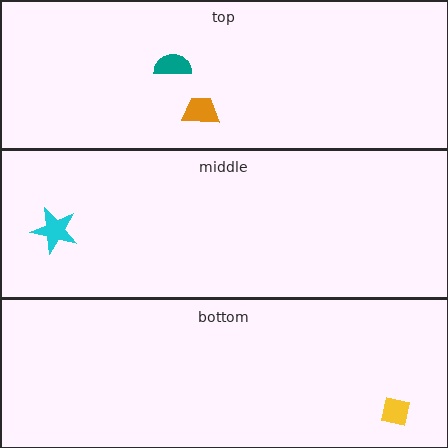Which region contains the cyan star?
The middle region.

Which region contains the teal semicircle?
The top region.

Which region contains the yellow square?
The bottom region.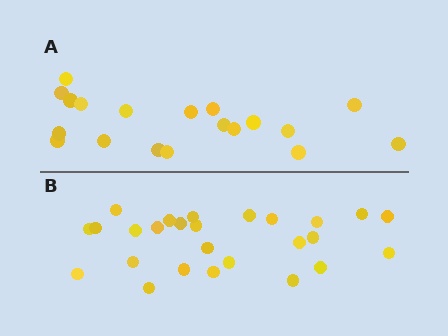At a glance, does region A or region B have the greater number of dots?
Region B (the bottom region) has more dots.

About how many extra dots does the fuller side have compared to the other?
Region B has roughly 8 or so more dots than region A.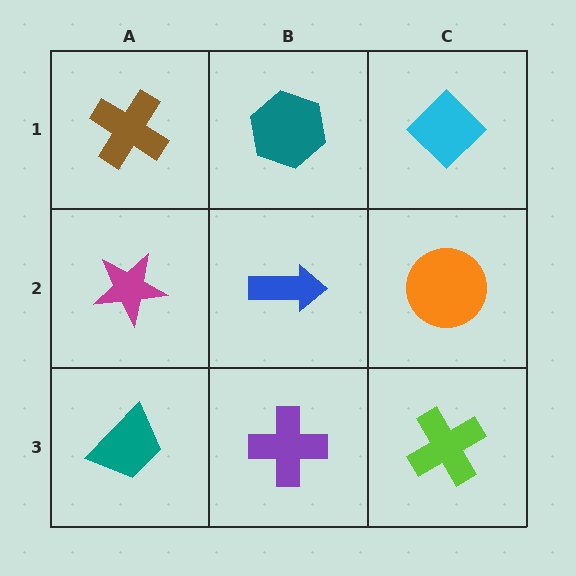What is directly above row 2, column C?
A cyan diamond.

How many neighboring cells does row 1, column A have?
2.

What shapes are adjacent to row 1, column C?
An orange circle (row 2, column C), a teal hexagon (row 1, column B).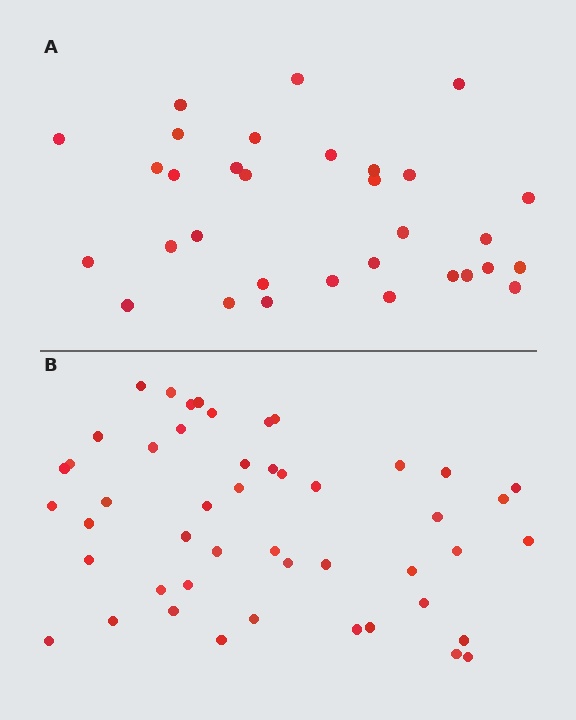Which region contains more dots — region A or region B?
Region B (the bottom region) has more dots.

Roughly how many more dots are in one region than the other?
Region B has approximately 15 more dots than region A.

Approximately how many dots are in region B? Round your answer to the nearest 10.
About 50 dots. (The exact count is 48, which rounds to 50.)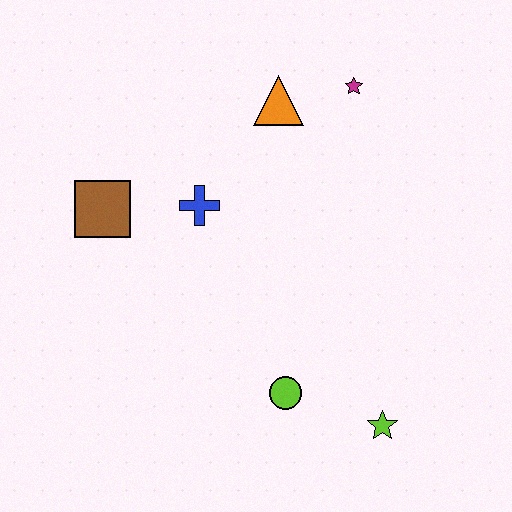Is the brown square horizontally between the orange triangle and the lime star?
No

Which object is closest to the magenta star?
The orange triangle is closest to the magenta star.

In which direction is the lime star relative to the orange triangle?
The lime star is below the orange triangle.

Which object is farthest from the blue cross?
The lime star is farthest from the blue cross.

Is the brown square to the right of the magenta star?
No